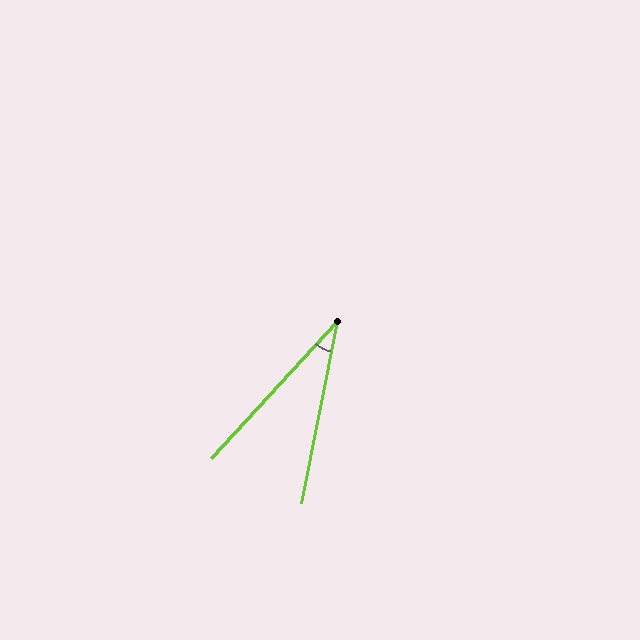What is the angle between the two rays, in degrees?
Approximately 32 degrees.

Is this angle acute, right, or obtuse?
It is acute.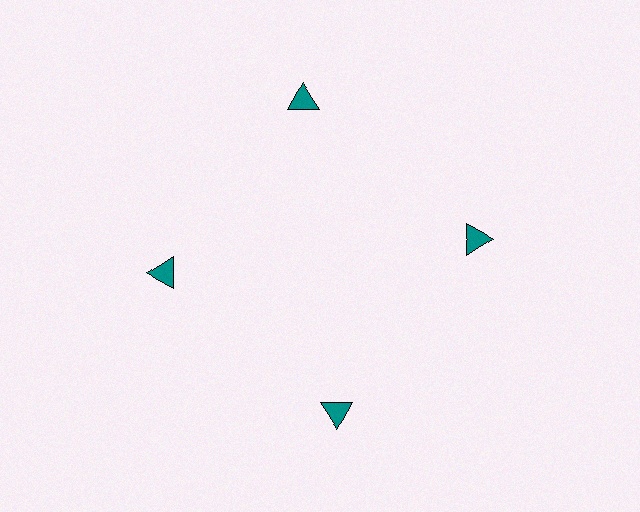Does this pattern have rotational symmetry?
Yes, this pattern has 4-fold rotational symmetry. It looks the same after rotating 90 degrees around the center.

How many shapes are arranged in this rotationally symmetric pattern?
There are 4 shapes, arranged in 4 groups of 1.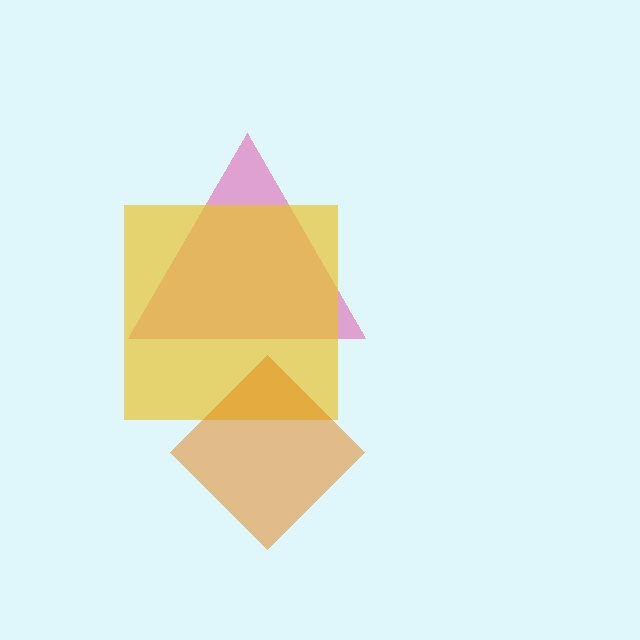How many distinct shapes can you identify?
There are 3 distinct shapes: a pink triangle, a yellow square, an orange diamond.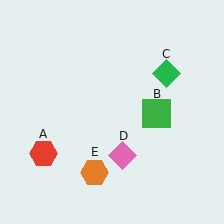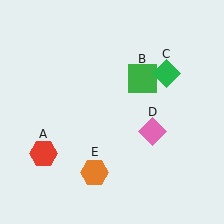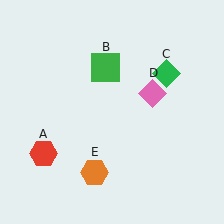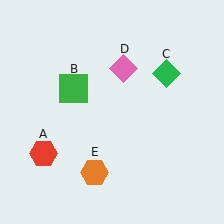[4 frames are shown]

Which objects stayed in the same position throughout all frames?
Red hexagon (object A) and green diamond (object C) and orange hexagon (object E) remained stationary.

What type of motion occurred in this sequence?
The green square (object B), pink diamond (object D) rotated counterclockwise around the center of the scene.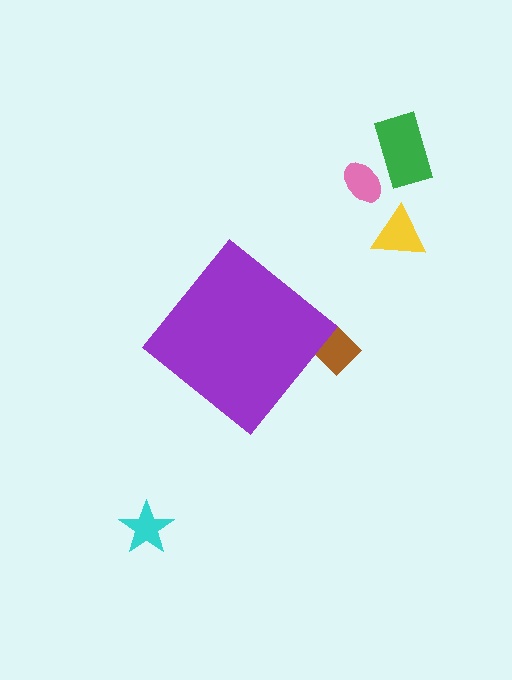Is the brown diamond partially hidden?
Yes, the brown diamond is partially hidden behind the purple diamond.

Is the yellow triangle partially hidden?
No, the yellow triangle is fully visible.